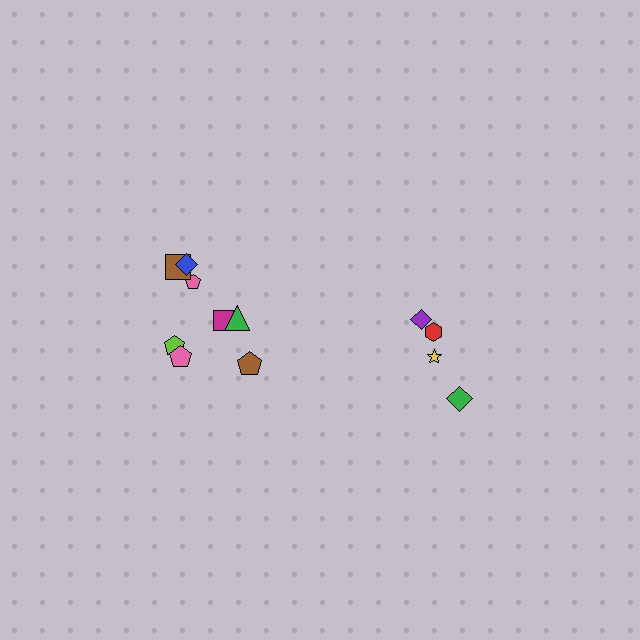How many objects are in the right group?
There are 4 objects.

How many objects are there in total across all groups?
There are 12 objects.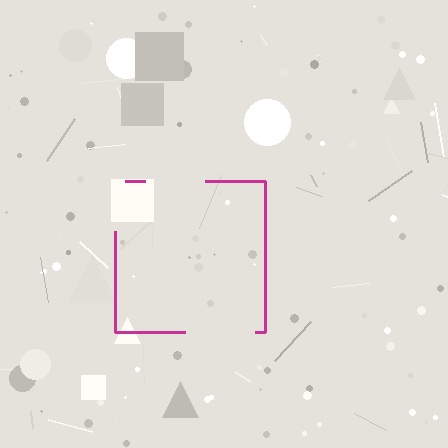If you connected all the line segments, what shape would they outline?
They would outline a square.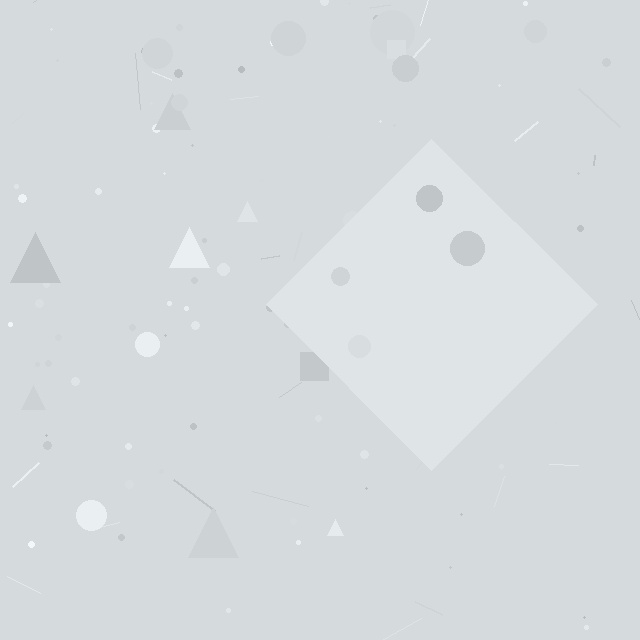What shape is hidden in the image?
A diamond is hidden in the image.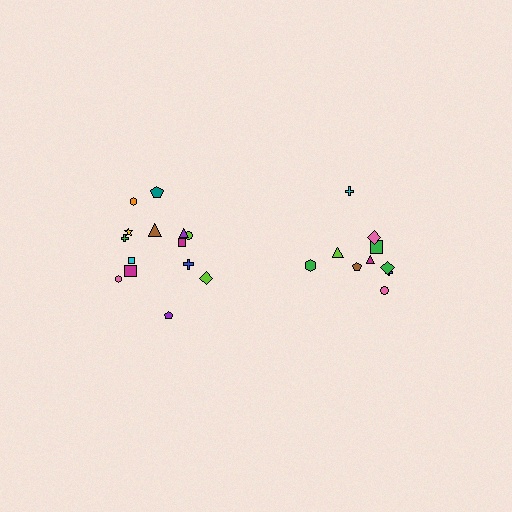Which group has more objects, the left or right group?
The left group.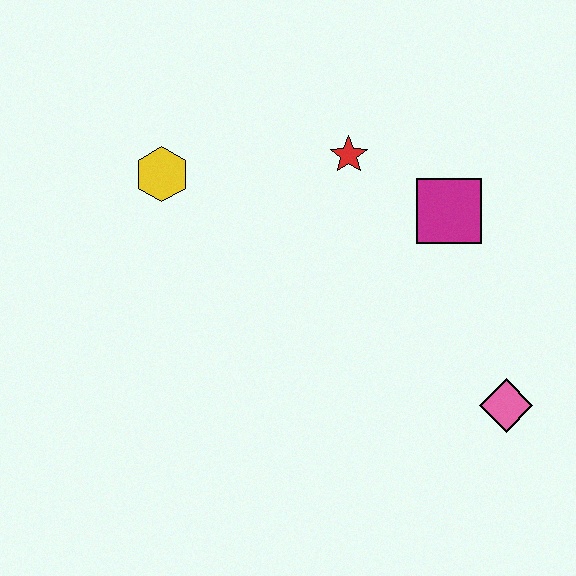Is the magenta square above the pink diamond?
Yes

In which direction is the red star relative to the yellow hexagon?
The red star is to the right of the yellow hexagon.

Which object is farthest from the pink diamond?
The yellow hexagon is farthest from the pink diamond.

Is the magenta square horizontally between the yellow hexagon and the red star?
No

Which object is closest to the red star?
The magenta square is closest to the red star.